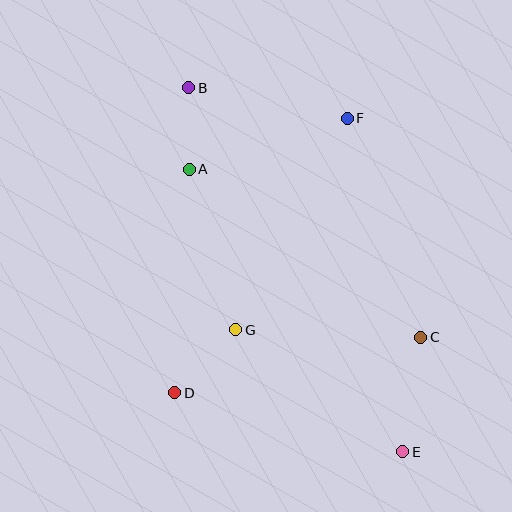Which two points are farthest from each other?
Points B and E are farthest from each other.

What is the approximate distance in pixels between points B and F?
The distance between B and F is approximately 162 pixels.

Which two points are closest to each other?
Points A and B are closest to each other.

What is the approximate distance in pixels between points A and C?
The distance between A and C is approximately 286 pixels.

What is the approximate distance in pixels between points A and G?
The distance between A and G is approximately 167 pixels.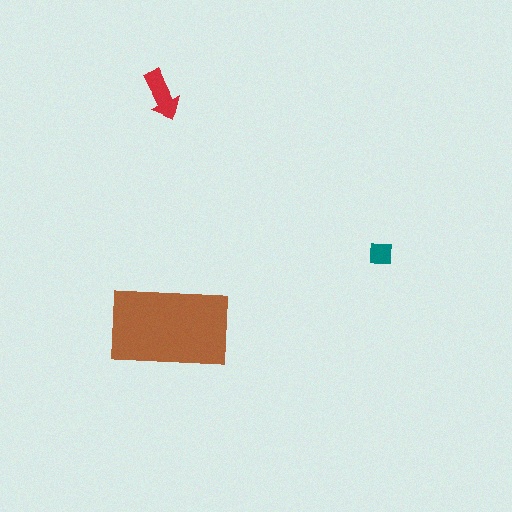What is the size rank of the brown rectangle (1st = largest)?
1st.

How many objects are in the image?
There are 3 objects in the image.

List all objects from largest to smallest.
The brown rectangle, the red arrow, the teal square.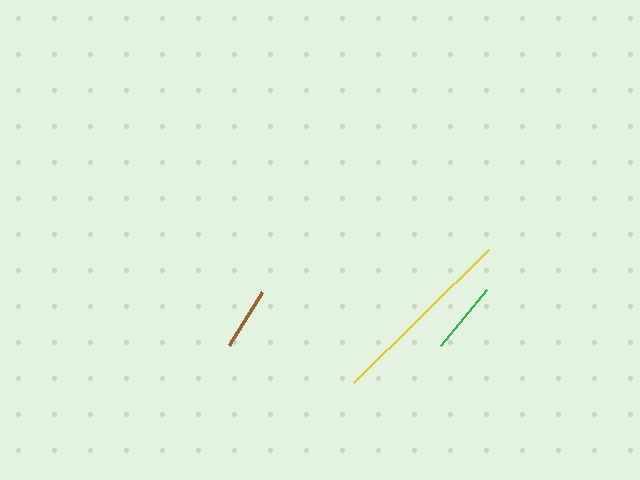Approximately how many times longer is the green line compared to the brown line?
The green line is approximately 1.2 times the length of the brown line.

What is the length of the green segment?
The green segment is approximately 73 pixels long.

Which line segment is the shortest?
The brown line is the shortest at approximately 63 pixels.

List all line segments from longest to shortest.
From longest to shortest: yellow, green, brown.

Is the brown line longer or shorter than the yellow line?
The yellow line is longer than the brown line.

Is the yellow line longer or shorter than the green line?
The yellow line is longer than the green line.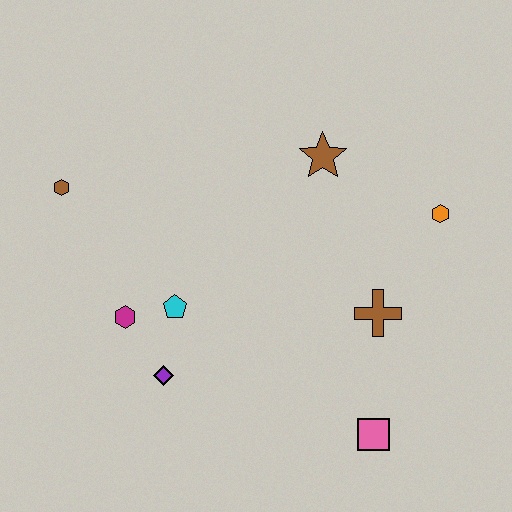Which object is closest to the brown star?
The orange hexagon is closest to the brown star.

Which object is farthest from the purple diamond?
The orange hexagon is farthest from the purple diamond.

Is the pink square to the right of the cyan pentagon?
Yes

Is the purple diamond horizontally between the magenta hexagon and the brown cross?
Yes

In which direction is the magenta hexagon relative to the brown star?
The magenta hexagon is to the left of the brown star.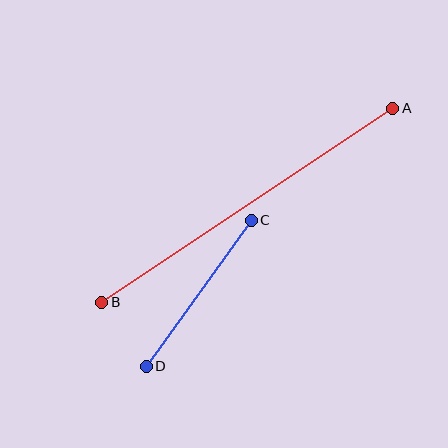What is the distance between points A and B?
The distance is approximately 350 pixels.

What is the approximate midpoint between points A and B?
The midpoint is at approximately (247, 205) pixels.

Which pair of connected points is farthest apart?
Points A and B are farthest apart.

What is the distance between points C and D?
The distance is approximately 180 pixels.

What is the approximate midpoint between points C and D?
The midpoint is at approximately (199, 293) pixels.